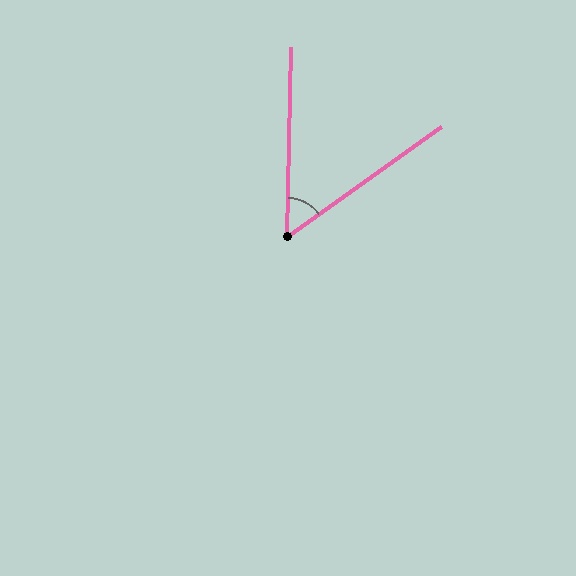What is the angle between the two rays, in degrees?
Approximately 53 degrees.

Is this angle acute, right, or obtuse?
It is acute.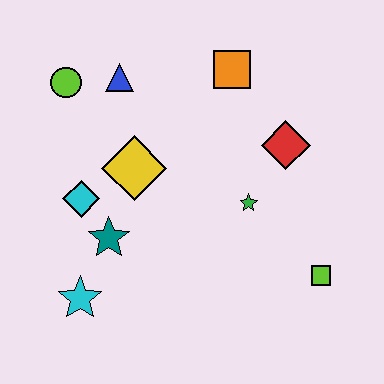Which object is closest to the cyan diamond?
The teal star is closest to the cyan diamond.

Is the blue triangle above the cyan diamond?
Yes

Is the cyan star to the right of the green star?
No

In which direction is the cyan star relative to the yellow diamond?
The cyan star is below the yellow diamond.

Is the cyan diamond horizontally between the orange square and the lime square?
No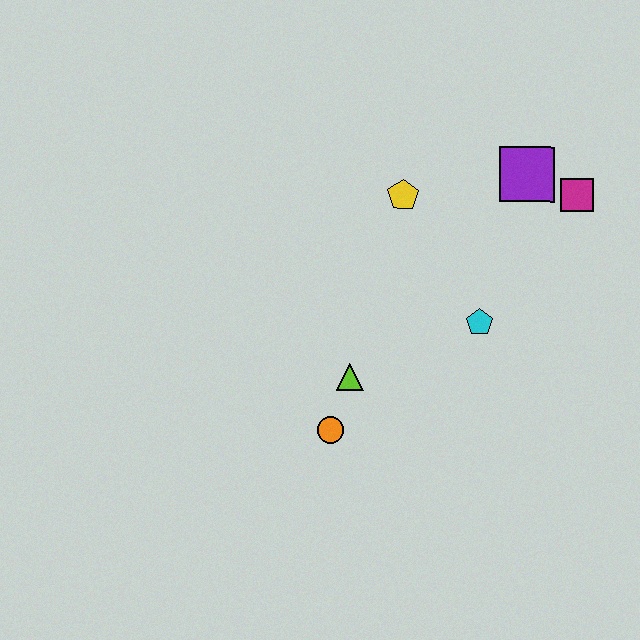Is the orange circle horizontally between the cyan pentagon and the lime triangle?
No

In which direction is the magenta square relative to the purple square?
The magenta square is to the right of the purple square.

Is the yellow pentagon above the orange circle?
Yes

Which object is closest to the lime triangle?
The orange circle is closest to the lime triangle.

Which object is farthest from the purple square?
The orange circle is farthest from the purple square.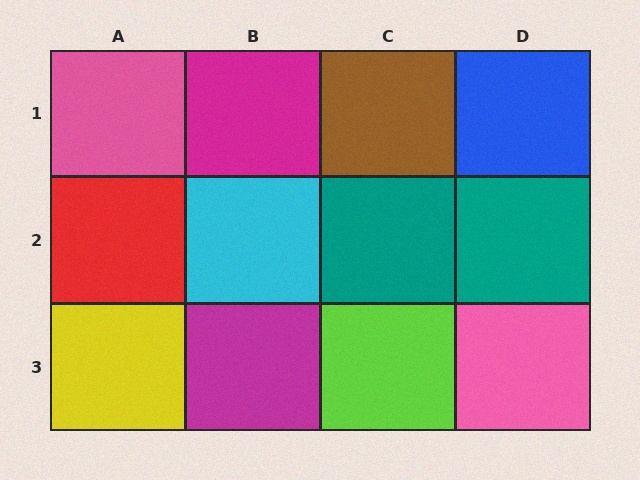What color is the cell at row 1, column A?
Pink.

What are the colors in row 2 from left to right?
Red, cyan, teal, teal.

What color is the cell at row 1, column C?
Brown.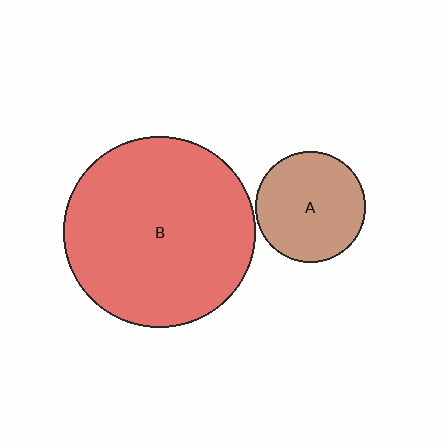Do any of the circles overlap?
No, none of the circles overlap.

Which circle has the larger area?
Circle B (red).